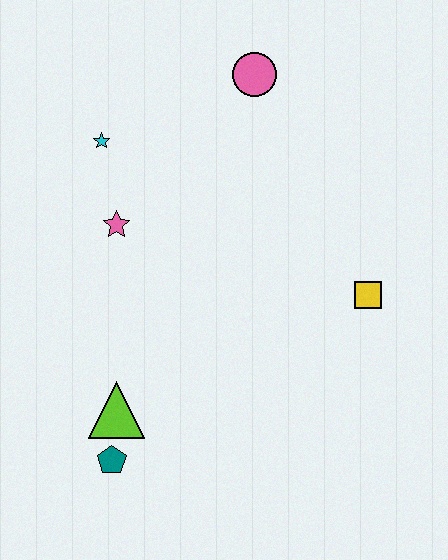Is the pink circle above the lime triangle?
Yes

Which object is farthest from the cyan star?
The teal pentagon is farthest from the cyan star.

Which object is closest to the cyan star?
The pink star is closest to the cyan star.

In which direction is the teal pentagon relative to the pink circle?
The teal pentagon is below the pink circle.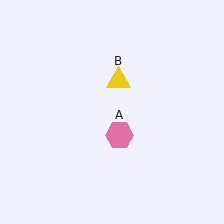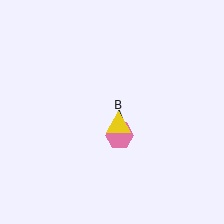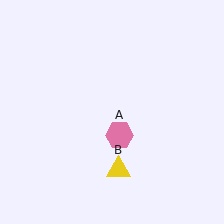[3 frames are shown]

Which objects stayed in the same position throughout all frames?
Pink hexagon (object A) remained stationary.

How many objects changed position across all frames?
1 object changed position: yellow triangle (object B).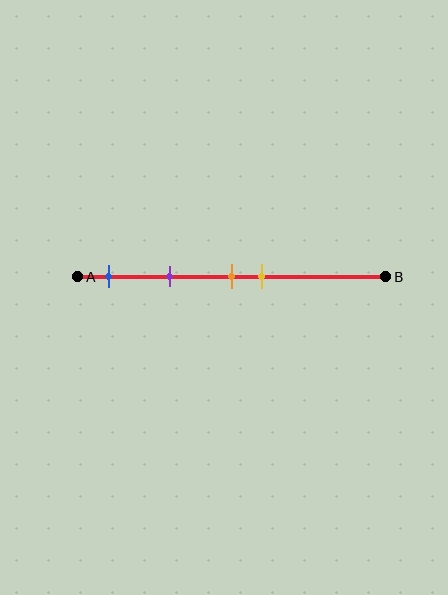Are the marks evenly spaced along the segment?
No, the marks are not evenly spaced.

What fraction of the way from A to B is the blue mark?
The blue mark is approximately 10% (0.1) of the way from A to B.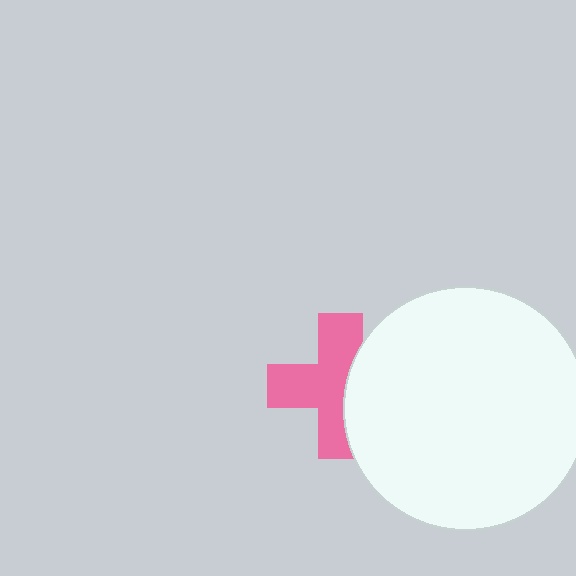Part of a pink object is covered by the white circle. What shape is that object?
It is a cross.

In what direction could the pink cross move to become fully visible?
The pink cross could move left. That would shift it out from behind the white circle entirely.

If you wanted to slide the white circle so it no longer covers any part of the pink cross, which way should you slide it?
Slide it right — that is the most direct way to separate the two shapes.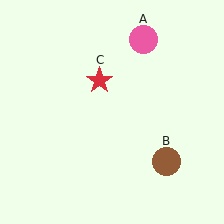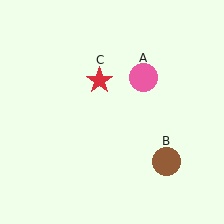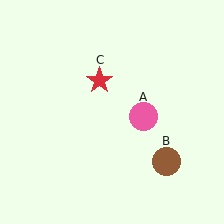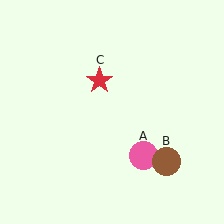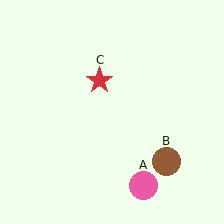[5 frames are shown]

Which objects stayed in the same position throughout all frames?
Brown circle (object B) and red star (object C) remained stationary.